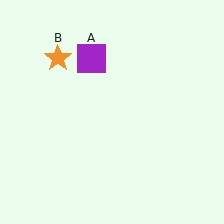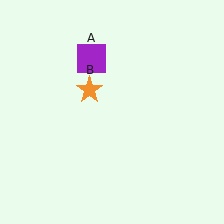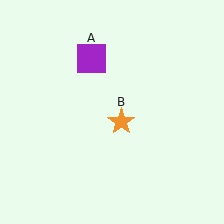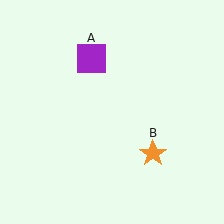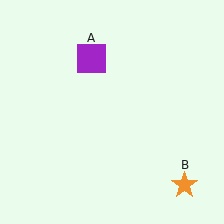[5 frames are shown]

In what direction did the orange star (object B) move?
The orange star (object B) moved down and to the right.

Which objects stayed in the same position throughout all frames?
Purple square (object A) remained stationary.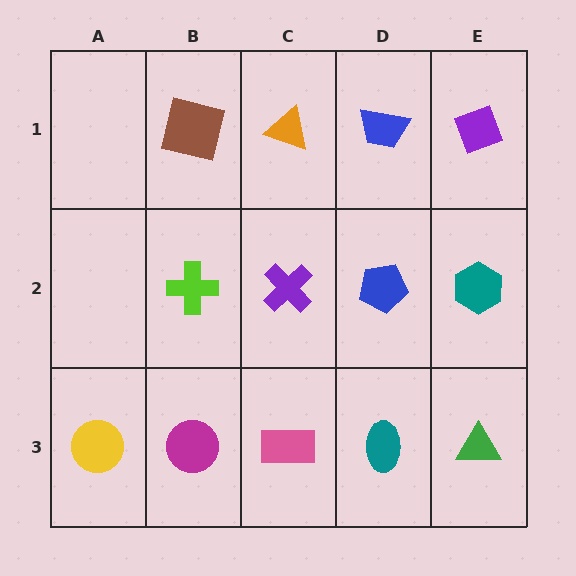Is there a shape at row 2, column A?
No, that cell is empty.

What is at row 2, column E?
A teal hexagon.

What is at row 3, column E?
A green triangle.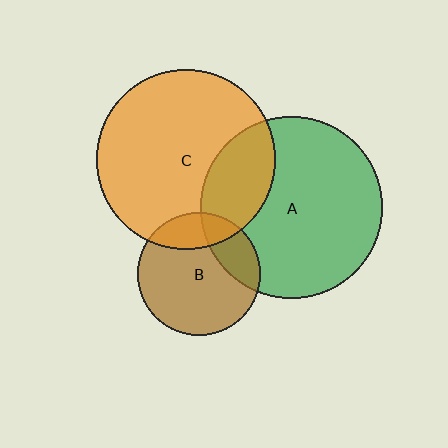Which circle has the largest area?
Circle A (green).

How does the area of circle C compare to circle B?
Approximately 2.1 times.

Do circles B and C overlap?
Yes.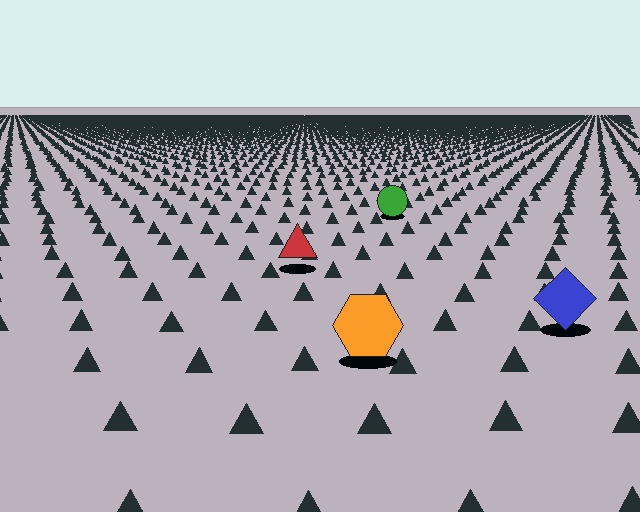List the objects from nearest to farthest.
From nearest to farthest: the orange hexagon, the blue diamond, the red triangle, the green circle.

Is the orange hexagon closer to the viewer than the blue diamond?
Yes. The orange hexagon is closer — you can tell from the texture gradient: the ground texture is coarser near it.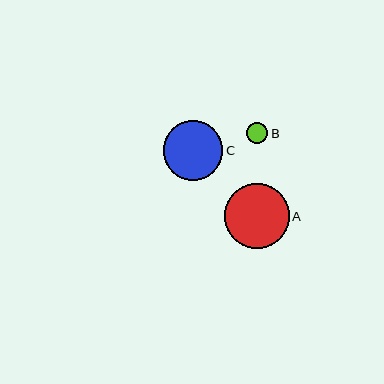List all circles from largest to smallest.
From largest to smallest: A, C, B.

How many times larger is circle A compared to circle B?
Circle A is approximately 3.1 times the size of circle B.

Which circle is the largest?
Circle A is the largest with a size of approximately 65 pixels.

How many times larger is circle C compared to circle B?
Circle C is approximately 2.9 times the size of circle B.